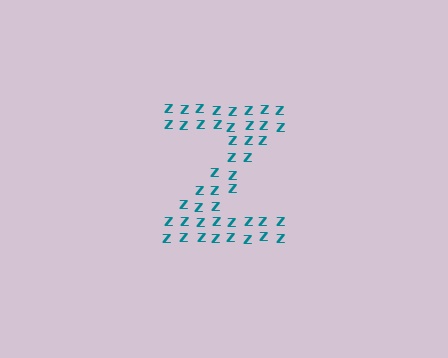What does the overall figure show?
The overall figure shows the letter Z.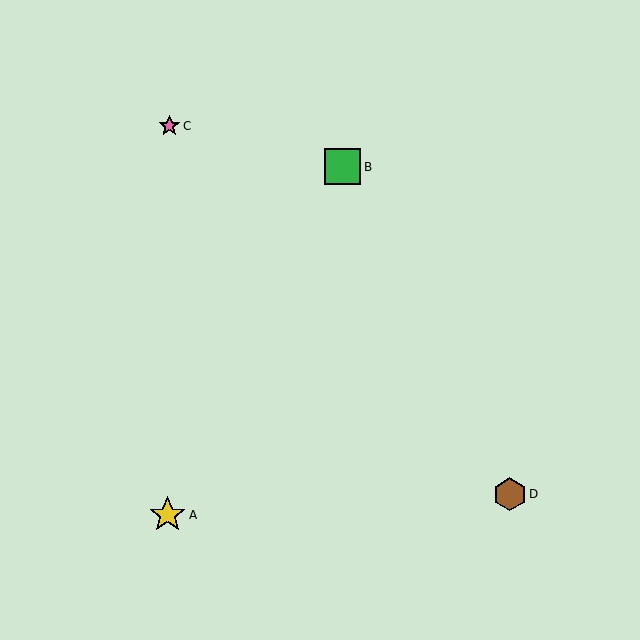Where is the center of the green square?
The center of the green square is at (343, 167).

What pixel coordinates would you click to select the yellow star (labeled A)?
Click at (168, 515) to select the yellow star A.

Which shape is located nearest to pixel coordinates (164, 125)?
The pink star (labeled C) at (169, 126) is nearest to that location.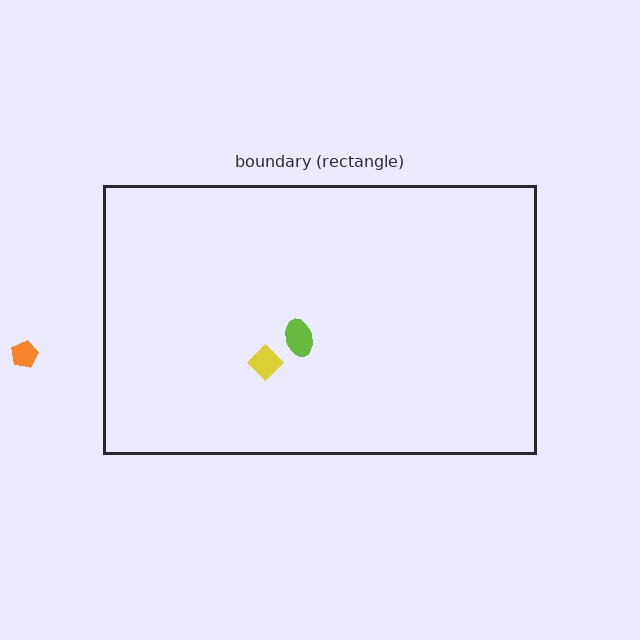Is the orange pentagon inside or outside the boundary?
Outside.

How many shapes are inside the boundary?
2 inside, 1 outside.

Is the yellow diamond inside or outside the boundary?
Inside.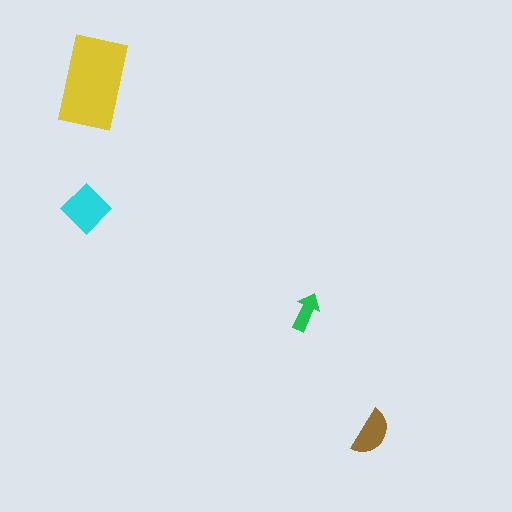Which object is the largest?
The yellow rectangle.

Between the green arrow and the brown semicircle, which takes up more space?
The brown semicircle.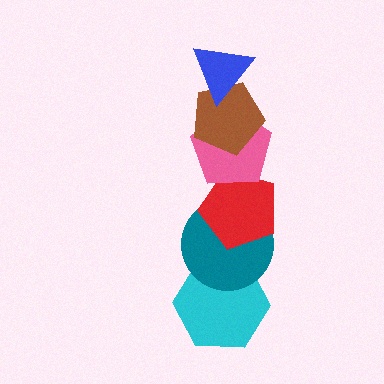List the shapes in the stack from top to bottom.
From top to bottom: the blue triangle, the brown pentagon, the pink pentagon, the red pentagon, the teal circle, the cyan hexagon.